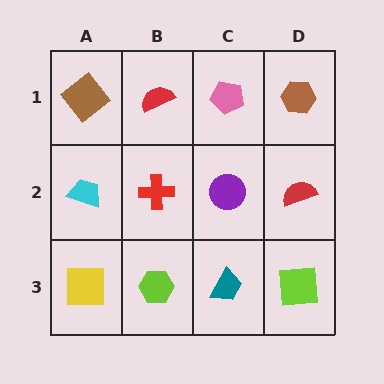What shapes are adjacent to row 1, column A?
A cyan trapezoid (row 2, column A), a red semicircle (row 1, column B).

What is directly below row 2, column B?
A lime hexagon.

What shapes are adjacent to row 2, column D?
A brown hexagon (row 1, column D), a lime square (row 3, column D), a purple circle (row 2, column C).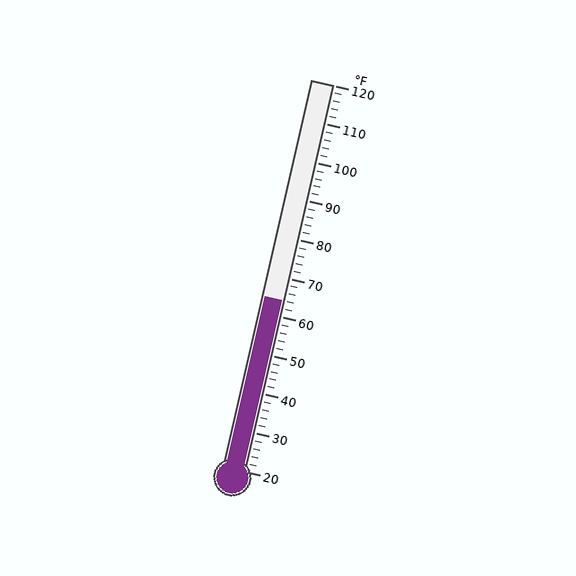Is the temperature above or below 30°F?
The temperature is above 30°F.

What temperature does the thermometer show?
The thermometer shows approximately 64°F.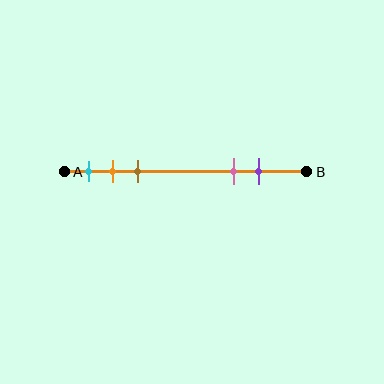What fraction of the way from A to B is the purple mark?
The purple mark is approximately 80% (0.8) of the way from A to B.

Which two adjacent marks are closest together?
The orange and brown marks are the closest adjacent pair.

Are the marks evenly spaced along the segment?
No, the marks are not evenly spaced.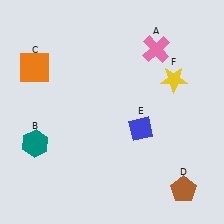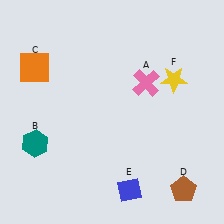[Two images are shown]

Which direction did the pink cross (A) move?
The pink cross (A) moved down.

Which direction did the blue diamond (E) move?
The blue diamond (E) moved down.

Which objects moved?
The objects that moved are: the pink cross (A), the blue diamond (E).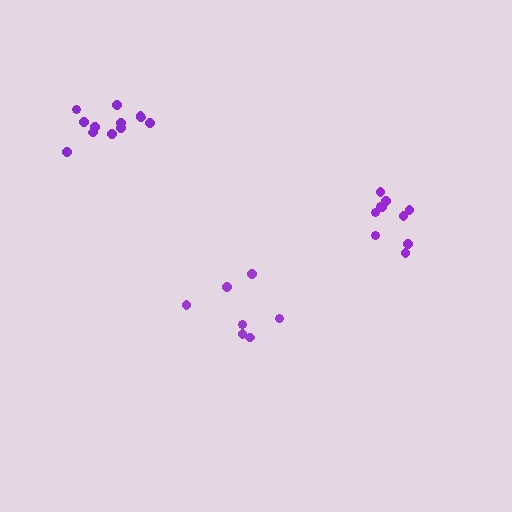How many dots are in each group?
Group 1: 10 dots, Group 2: 12 dots, Group 3: 7 dots (29 total).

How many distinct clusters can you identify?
There are 3 distinct clusters.